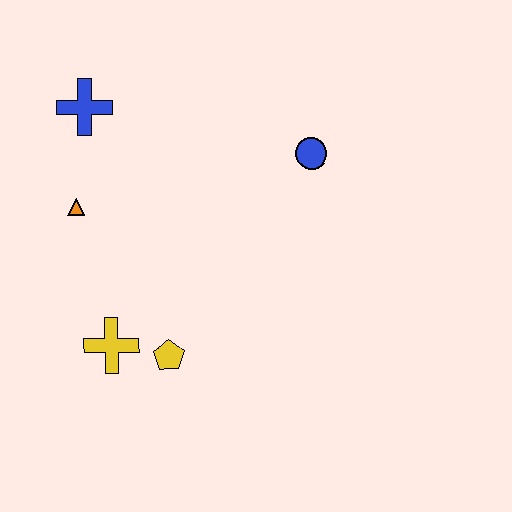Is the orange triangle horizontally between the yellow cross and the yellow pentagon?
No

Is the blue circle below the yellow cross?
No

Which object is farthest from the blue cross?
The yellow pentagon is farthest from the blue cross.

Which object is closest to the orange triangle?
The blue cross is closest to the orange triangle.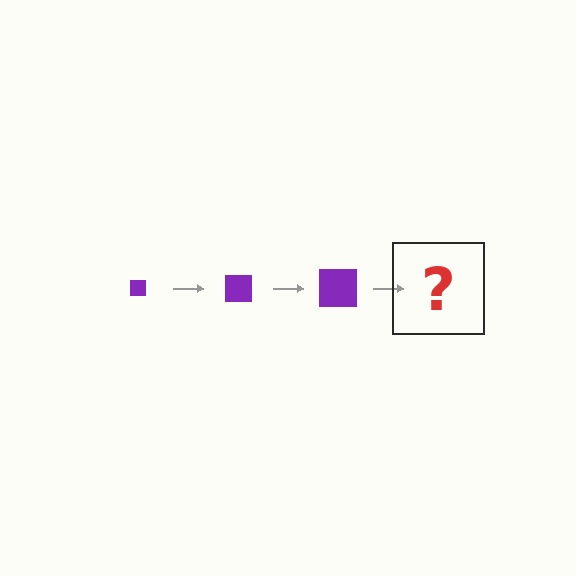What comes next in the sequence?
The next element should be a purple square, larger than the previous one.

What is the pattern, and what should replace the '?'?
The pattern is that the square gets progressively larger each step. The '?' should be a purple square, larger than the previous one.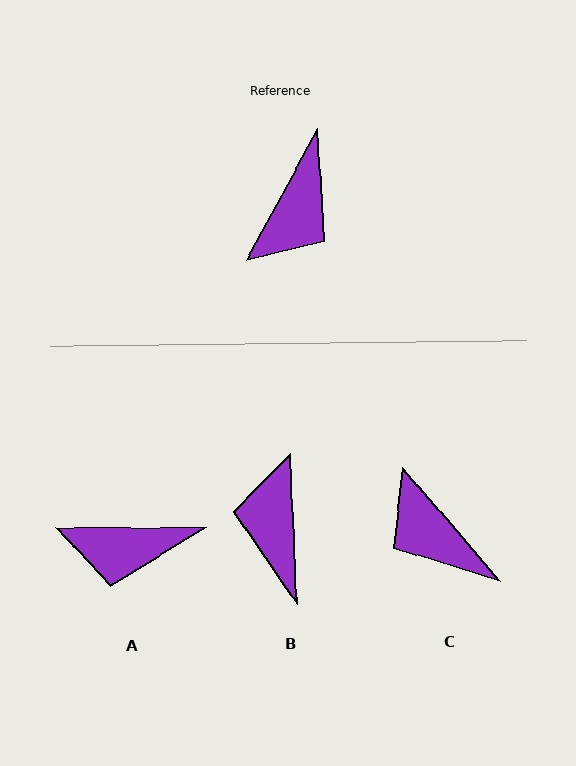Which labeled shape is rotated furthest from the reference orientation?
B, about 149 degrees away.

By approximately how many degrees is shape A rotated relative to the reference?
Approximately 62 degrees clockwise.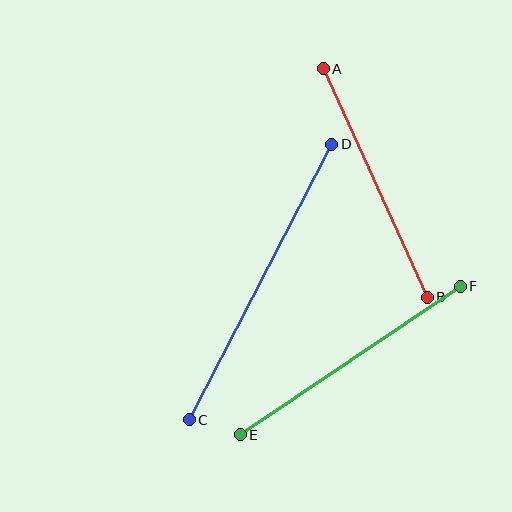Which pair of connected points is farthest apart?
Points C and D are farthest apart.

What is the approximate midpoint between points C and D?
The midpoint is at approximately (260, 282) pixels.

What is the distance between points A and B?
The distance is approximately 251 pixels.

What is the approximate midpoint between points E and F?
The midpoint is at approximately (350, 361) pixels.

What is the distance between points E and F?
The distance is approximately 265 pixels.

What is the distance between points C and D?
The distance is approximately 310 pixels.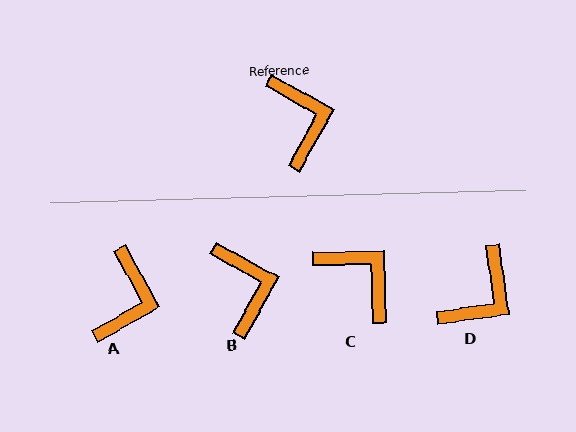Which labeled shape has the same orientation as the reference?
B.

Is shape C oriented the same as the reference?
No, it is off by about 30 degrees.